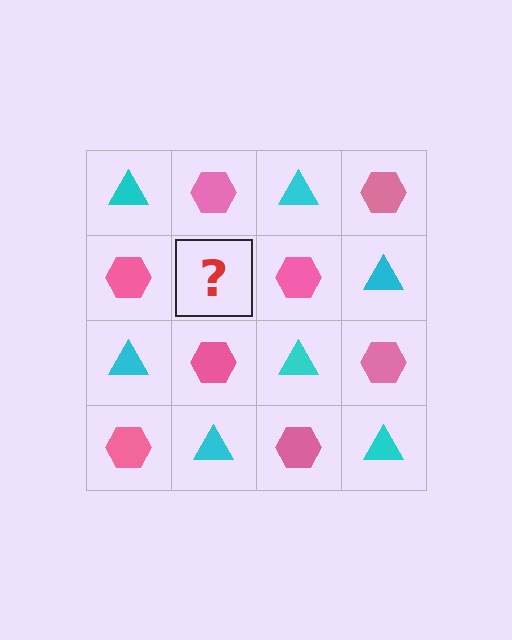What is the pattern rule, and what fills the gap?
The rule is that it alternates cyan triangle and pink hexagon in a checkerboard pattern. The gap should be filled with a cyan triangle.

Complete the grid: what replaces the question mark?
The question mark should be replaced with a cyan triangle.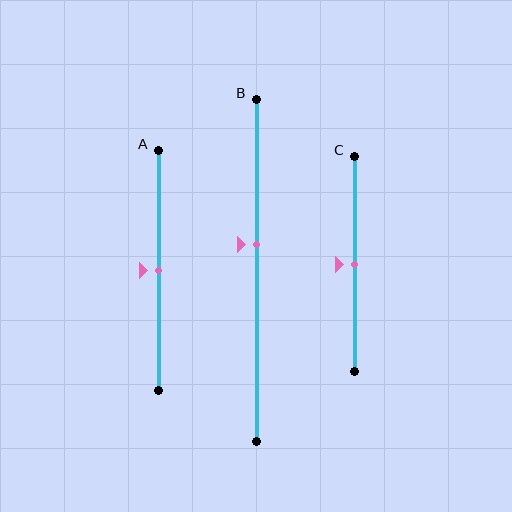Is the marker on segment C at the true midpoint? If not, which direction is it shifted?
Yes, the marker on segment C is at the true midpoint.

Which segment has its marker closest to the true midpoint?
Segment A has its marker closest to the true midpoint.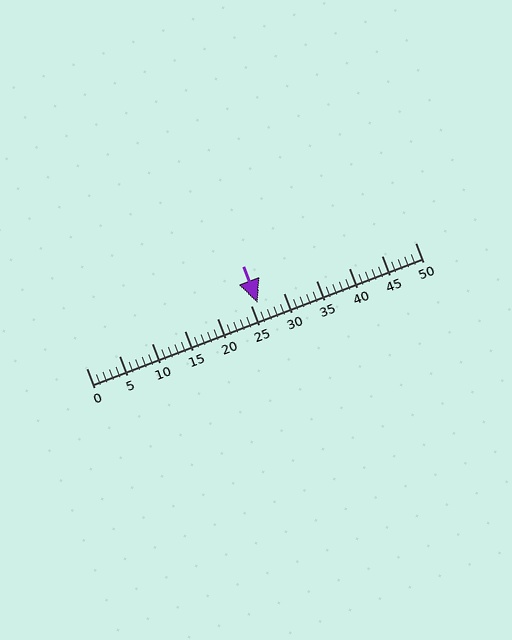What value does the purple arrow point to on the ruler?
The purple arrow points to approximately 26.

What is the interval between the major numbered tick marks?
The major tick marks are spaced 5 units apart.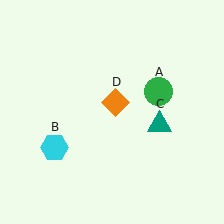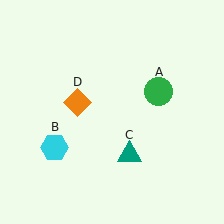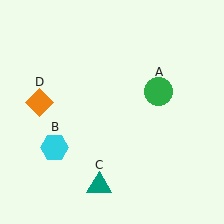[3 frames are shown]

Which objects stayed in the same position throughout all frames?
Green circle (object A) and cyan hexagon (object B) remained stationary.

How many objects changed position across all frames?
2 objects changed position: teal triangle (object C), orange diamond (object D).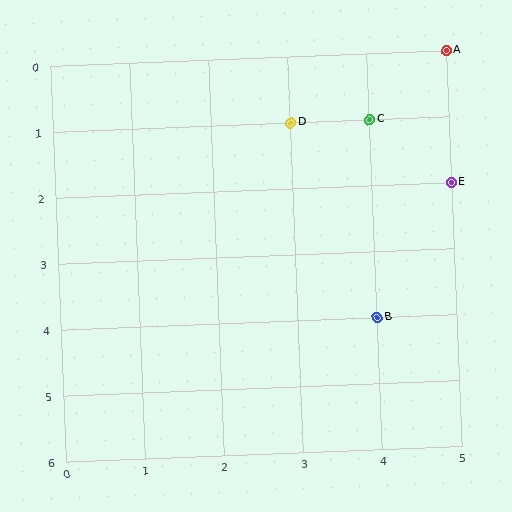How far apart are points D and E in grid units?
Points D and E are 2 columns and 1 row apart (about 2.2 grid units diagonally).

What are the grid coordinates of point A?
Point A is at grid coordinates (5, 0).